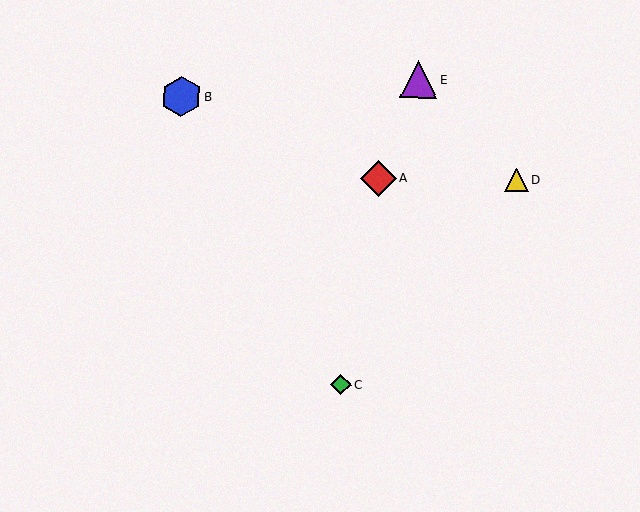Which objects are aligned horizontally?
Objects A, D are aligned horizontally.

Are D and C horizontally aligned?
No, D is at y≈180 and C is at y≈385.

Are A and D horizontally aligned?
Yes, both are at y≈178.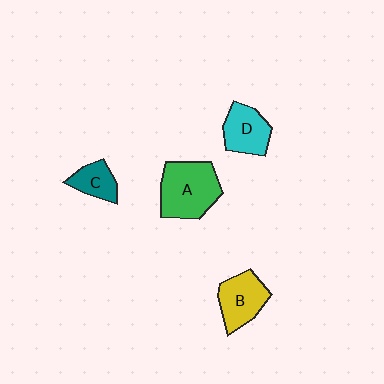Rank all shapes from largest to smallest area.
From largest to smallest: A (green), B (yellow), D (cyan), C (teal).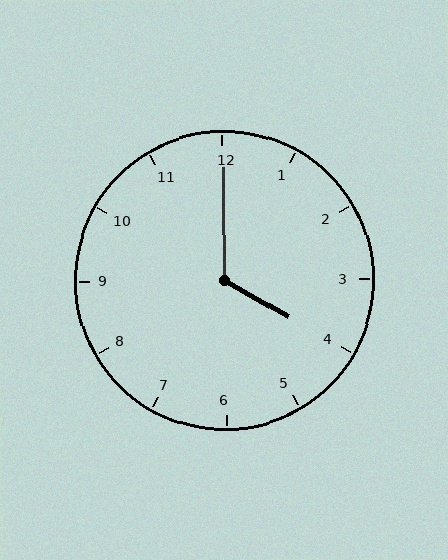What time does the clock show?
4:00.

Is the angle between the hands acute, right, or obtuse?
It is obtuse.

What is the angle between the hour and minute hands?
Approximately 120 degrees.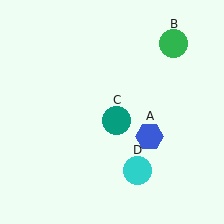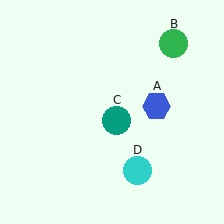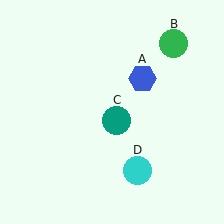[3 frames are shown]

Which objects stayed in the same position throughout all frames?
Green circle (object B) and teal circle (object C) and cyan circle (object D) remained stationary.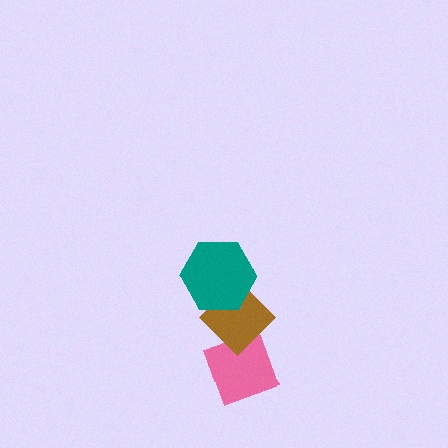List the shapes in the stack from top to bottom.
From top to bottom: the teal hexagon, the brown diamond, the pink diamond.